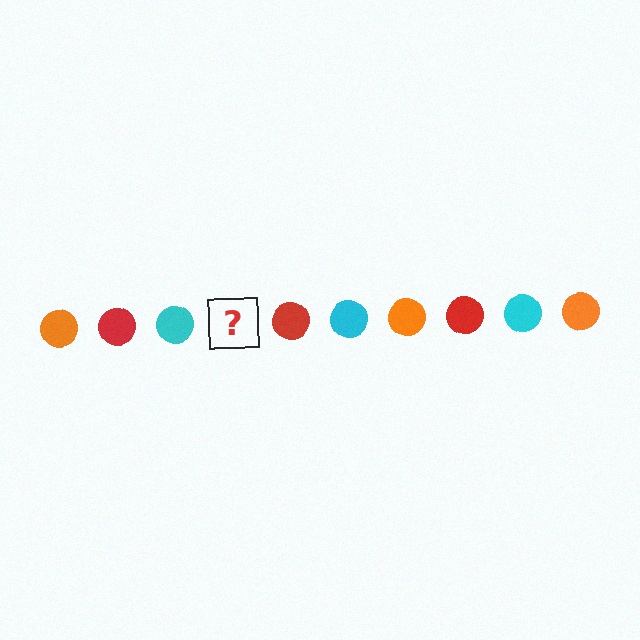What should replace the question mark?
The question mark should be replaced with an orange circle.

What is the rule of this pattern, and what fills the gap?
The rule is that the pattern cycles through orange, red, cyan circles. The gap should be filled with an orange circle.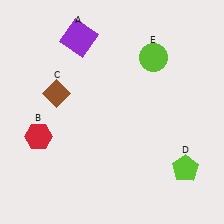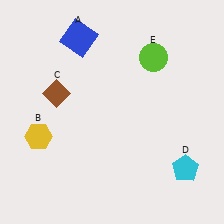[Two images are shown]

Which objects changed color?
A changed from purple to blue. B changed from red to yellow. D changed from lime to cyan.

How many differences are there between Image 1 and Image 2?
There are 3 differences between the two images.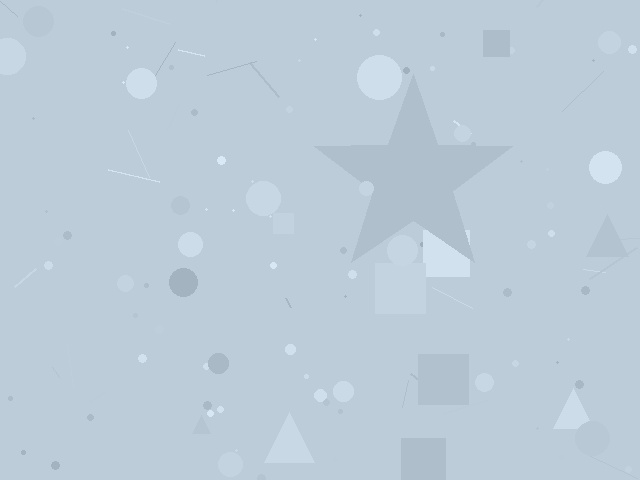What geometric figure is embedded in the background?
A star is embedded in the background.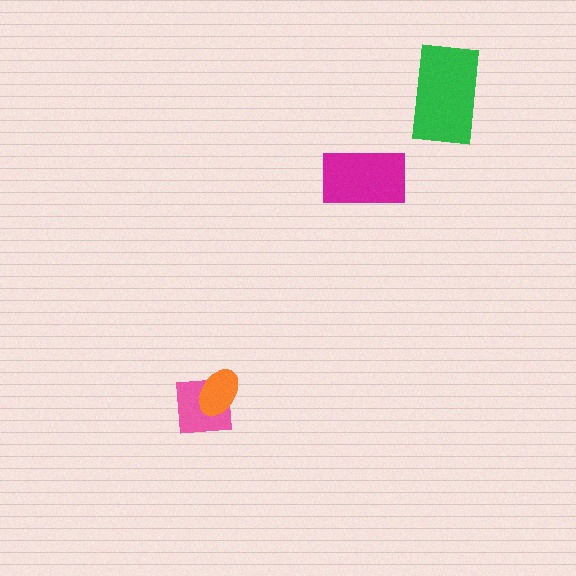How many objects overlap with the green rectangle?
0 objects overlap with the green rectangle.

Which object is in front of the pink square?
The orange ellipse is in front of the pink square.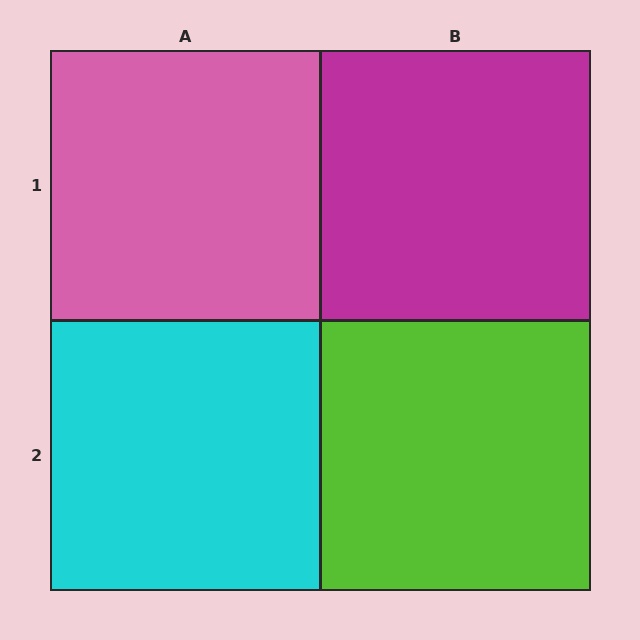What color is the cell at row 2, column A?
Cyan.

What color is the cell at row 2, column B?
Lime.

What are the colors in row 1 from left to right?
Pink, magenta.